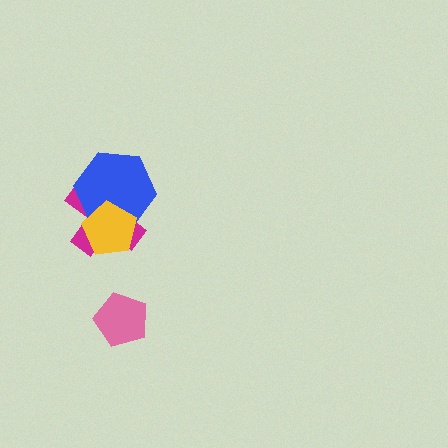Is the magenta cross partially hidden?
Yes, it is partially covered by another shape.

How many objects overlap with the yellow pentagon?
2 objects overlap with the yellow pentagon.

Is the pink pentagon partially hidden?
No, no other shape covers it.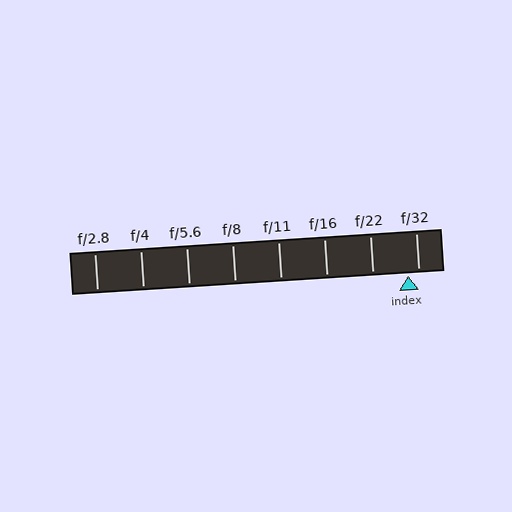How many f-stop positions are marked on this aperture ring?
There are 8 f-stop positions marked.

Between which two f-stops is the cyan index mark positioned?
The index mark is between f/22 and f/32.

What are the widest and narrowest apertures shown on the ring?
The widest aperture shown is f/2.8 and the narrowest is f/32.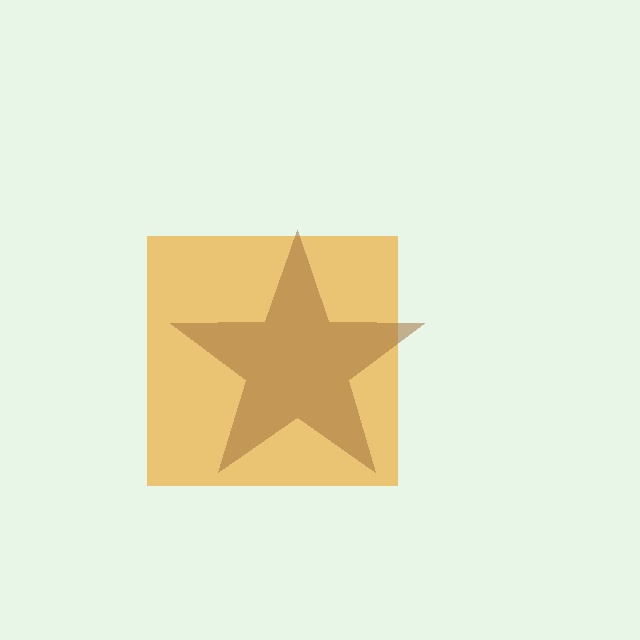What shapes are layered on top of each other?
The layered shapes are: an orange square, a brown star.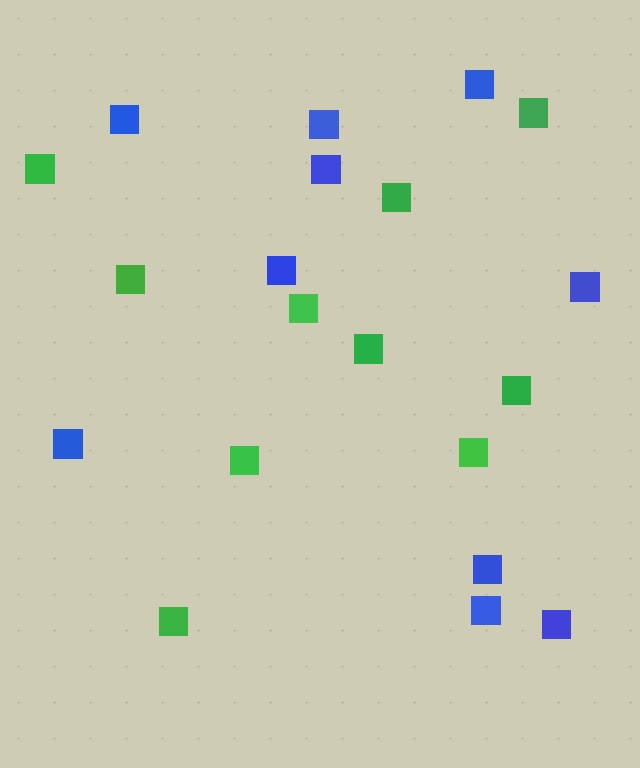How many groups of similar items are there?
There are 2 groups: one group of green squares (10) and one group of blue squares (10).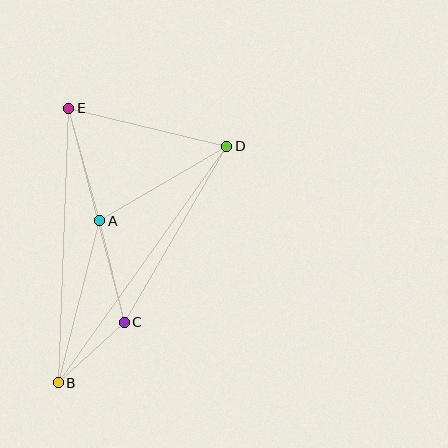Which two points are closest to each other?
Points B and C are closest to each other.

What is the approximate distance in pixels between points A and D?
The distance between A and D is approximately 147 pixels.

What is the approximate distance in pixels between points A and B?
The distance between A and B is approximately 167 pixels.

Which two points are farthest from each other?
Points B and D are farthest from each other.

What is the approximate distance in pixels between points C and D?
The distance between C and D is approximately 204 pixels.